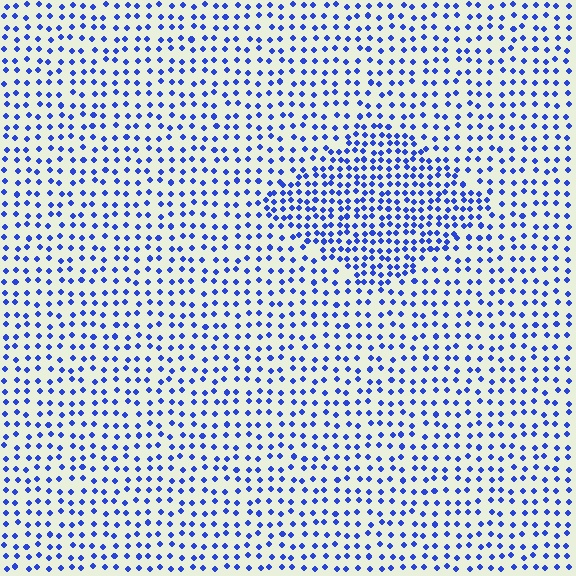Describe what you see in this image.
The image contains small blue elements arranged at two different densities. A diamond-shaped region is visible where the elements are more densely packed than the surrounding area.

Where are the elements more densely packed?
The elements are more densely packed inside the diamond boundary.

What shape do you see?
I see a diamond.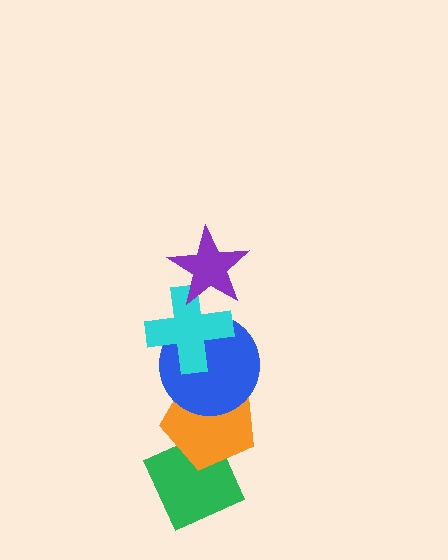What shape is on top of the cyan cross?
The purple star is on top of the cyan cross.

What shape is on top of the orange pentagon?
The blue circle is on top of the orange pentagon.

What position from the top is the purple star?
The purple star is 1st from the top.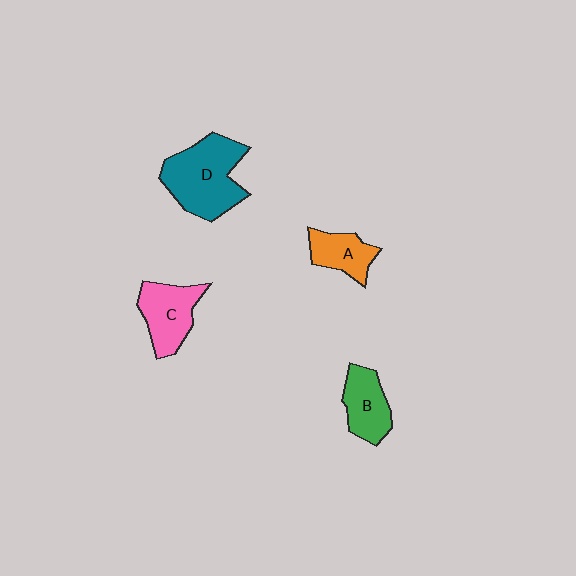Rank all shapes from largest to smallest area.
From largest to smallest: D (teal), C (pink), B (green), A (orange).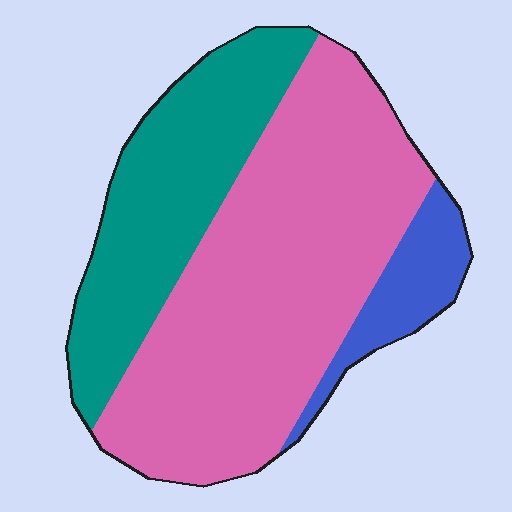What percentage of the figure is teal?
Teal takes up between a sixth and a third of the figure.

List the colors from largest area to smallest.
From largest to smallest: pink, teal, blue.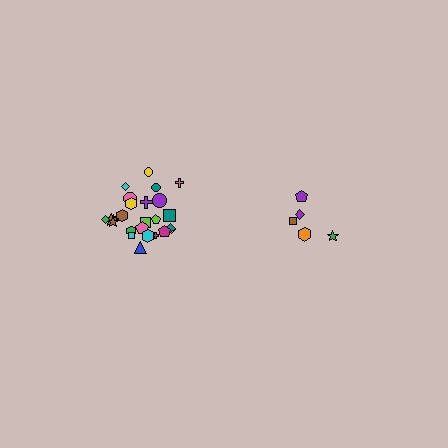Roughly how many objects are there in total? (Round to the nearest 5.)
Roughly 30 objects in total.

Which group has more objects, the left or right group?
The left group.